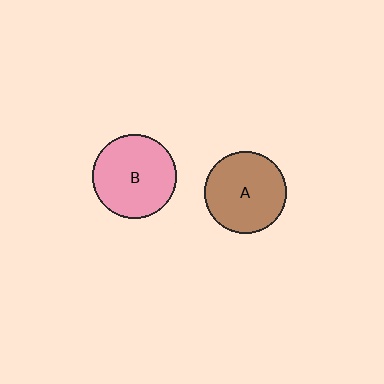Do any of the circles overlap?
No, none of the circles overlap.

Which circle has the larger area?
Circle B (pink).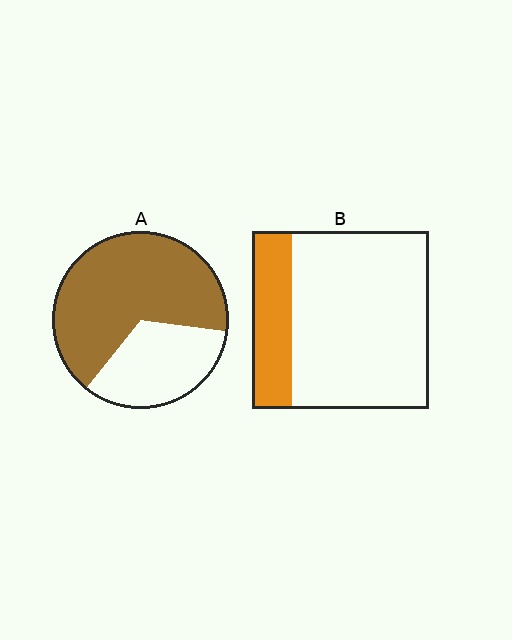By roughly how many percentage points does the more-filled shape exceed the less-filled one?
By roughly 45 percentage points (A over B).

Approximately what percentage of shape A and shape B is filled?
A is approximately 65% and B is approximately 25%.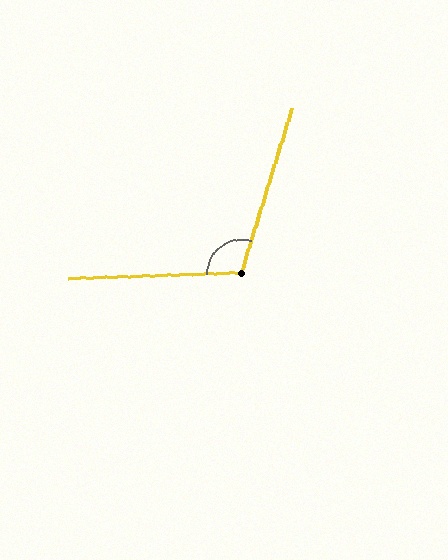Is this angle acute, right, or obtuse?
It is obtuse.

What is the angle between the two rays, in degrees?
Approximately 109 degrees.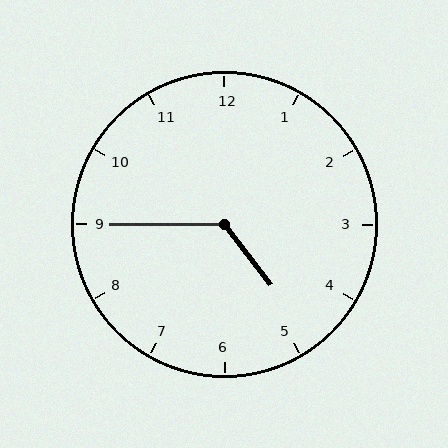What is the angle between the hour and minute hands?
Approximately 128 degrees.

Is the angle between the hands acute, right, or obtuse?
It is obtuse.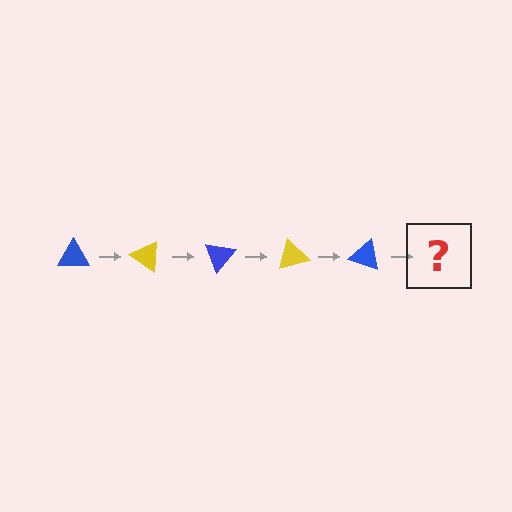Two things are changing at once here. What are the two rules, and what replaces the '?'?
The two rules are that it rotates 35 degrees each step and the color cycles through blue and yellow. The '?' should be a yellow triangle, rotated 175 degrees from the start.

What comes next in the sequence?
The next element should be a yellow triangle, rotated 175 degrees from the start.